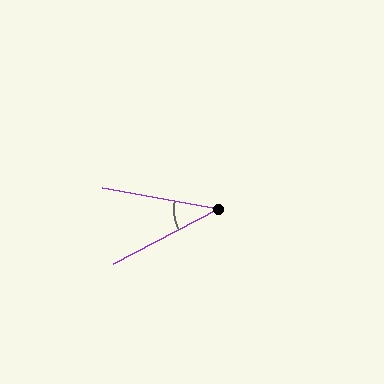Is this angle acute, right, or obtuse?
It is acute.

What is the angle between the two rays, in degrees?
Approximately 38 degrees.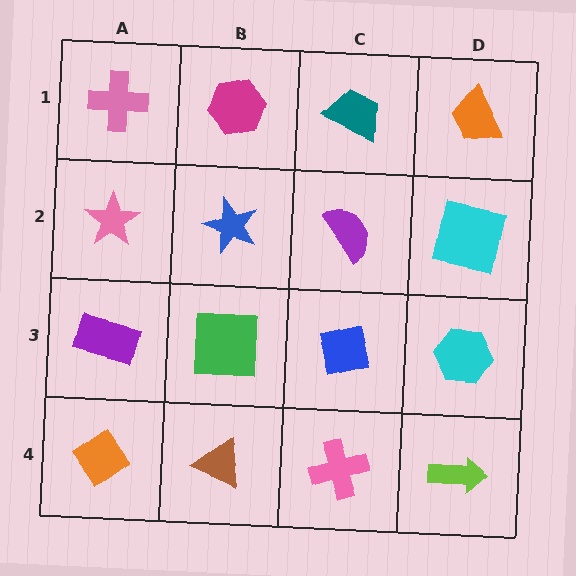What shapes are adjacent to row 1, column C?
A purple semicircle (row 2, column C), a magenta hexagon (row 1, column B), an orange trapezoid (row 1, column D).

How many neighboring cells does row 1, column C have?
3.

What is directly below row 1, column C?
A purple semicircle.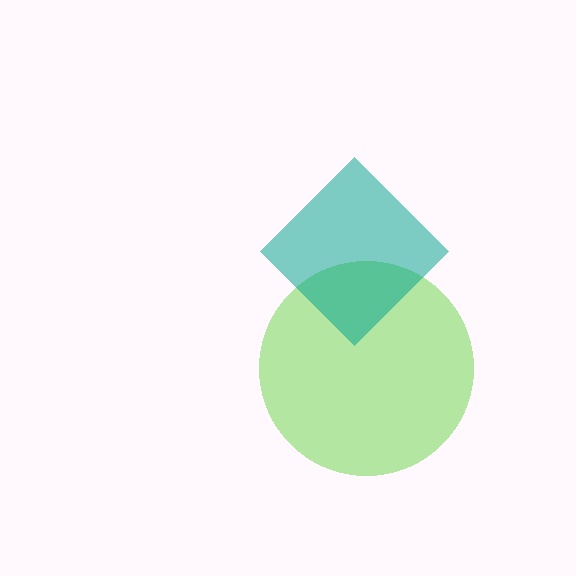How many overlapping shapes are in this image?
There are 2 overlapping shapes in the image.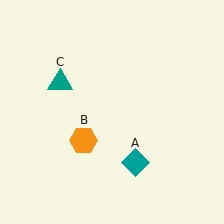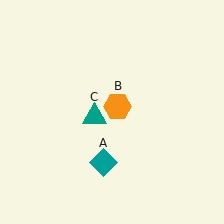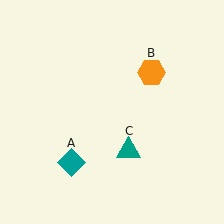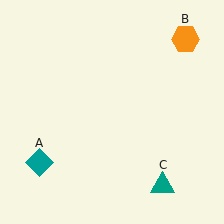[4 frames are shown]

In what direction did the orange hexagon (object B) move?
The orange hexagon (object B) moved up and to the right.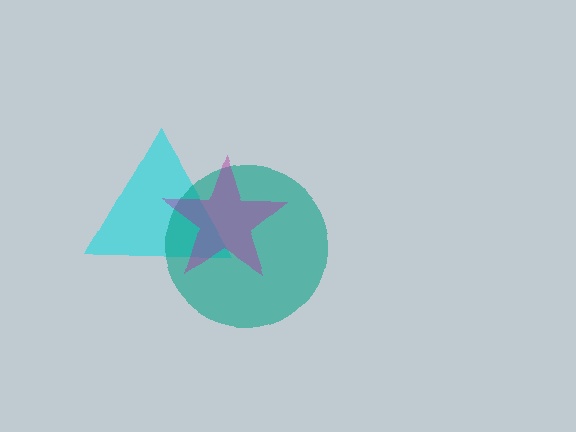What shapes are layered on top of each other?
The layered shapes are: a cyan triangle, a teal circle, a magenta star.